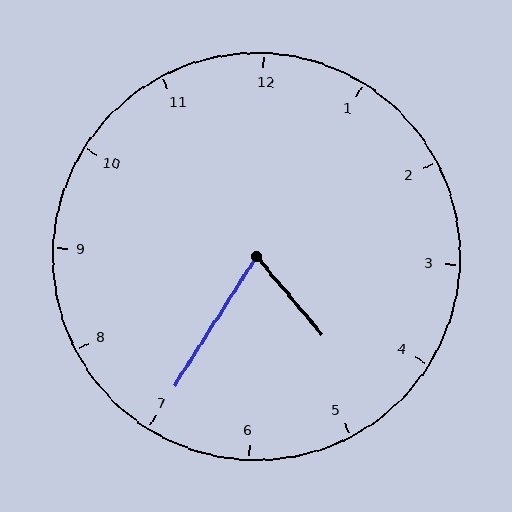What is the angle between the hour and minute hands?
Approximately 72 degrees.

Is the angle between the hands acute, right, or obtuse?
It is acute.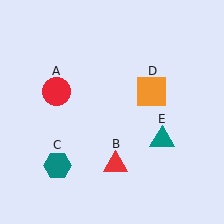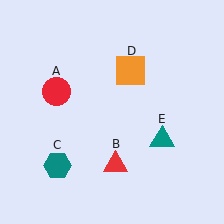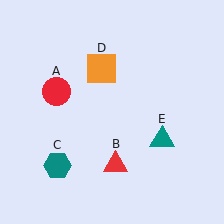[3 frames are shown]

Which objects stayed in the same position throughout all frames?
Red circle (object A) and red triangle (object B) and teal hexagon (object C) and teal triangle (object E) remained stationary.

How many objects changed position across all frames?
1 object changed position: orange square (object D).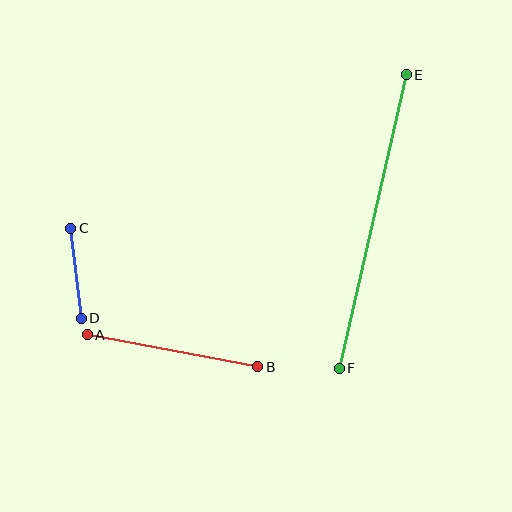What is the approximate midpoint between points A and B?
The midpoint is at approximately (173, 351) pixels.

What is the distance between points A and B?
The distance is approximately 173 pixels.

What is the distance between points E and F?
The distance is approximately 301 pixels.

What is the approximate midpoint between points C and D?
The midpoint is at approximately (76, 273) pixels.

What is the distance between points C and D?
The distance is approximately 90 pixels.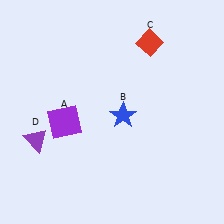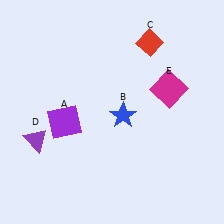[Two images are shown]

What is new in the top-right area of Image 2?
A magenta square (E) was added in the top-right area of Image 2.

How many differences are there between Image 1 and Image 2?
There is 1 difference between the two images.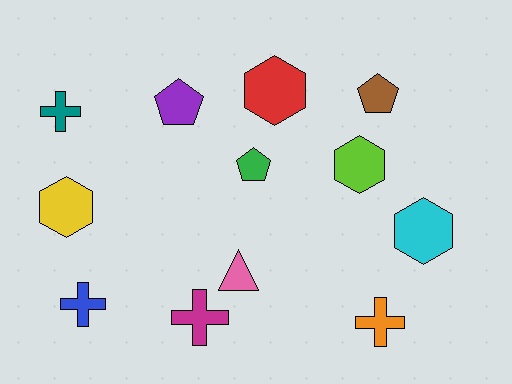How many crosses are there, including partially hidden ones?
There are 4 crosses.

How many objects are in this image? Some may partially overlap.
There are 12 objects.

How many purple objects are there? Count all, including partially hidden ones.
There is 1 purple object.